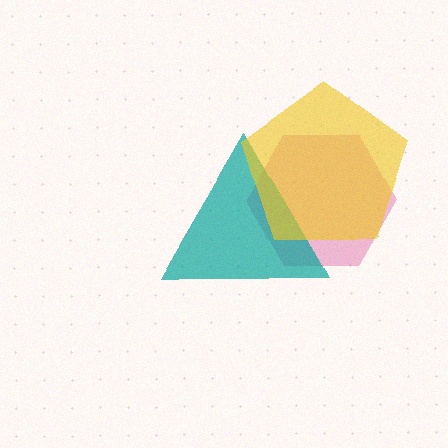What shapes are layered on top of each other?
The layered shapes are: a pink hexagon, a teal triangle, a yellow pentagon.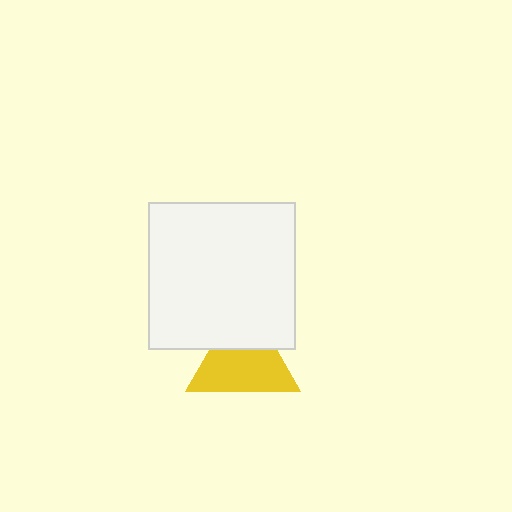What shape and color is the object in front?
The object in front is a white square.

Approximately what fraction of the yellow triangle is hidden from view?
Roughly 34% of the yellow triangle is hidden behind the white square.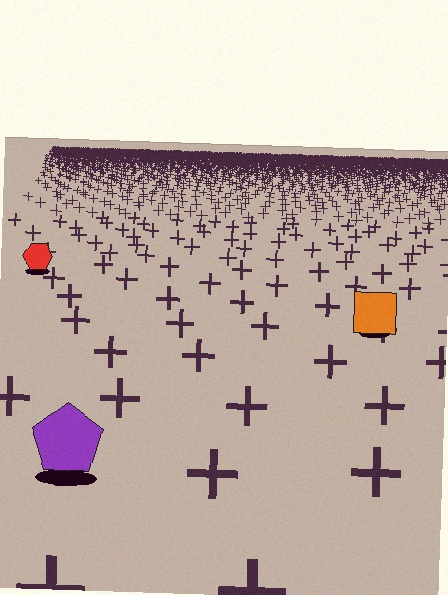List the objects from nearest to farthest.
From nearest to farthest: the purple pentagon, the orange square, the red hexagon.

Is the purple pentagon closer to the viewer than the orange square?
Yes. The purple pentagon is closer — you can tell from the texture gradient: the ground texture is coarser near it.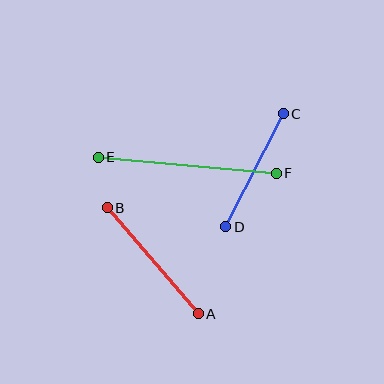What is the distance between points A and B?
The distance is approximately 140 pixels.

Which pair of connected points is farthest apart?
Points E and F are farthest apart.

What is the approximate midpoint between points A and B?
The midpoint is at approximately (153, 261) pixels.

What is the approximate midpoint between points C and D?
The midpoint is at approximately (254, 170) pixels.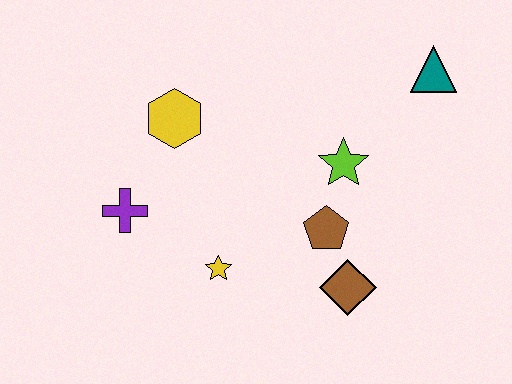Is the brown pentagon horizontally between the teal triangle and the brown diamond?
No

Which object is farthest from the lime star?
The purple cross is farthest from the lime star.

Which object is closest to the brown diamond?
The brown pentagon is closest to the brown diamond.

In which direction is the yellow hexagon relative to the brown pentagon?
The yellow hexagon is to the left of the brown pentagon.